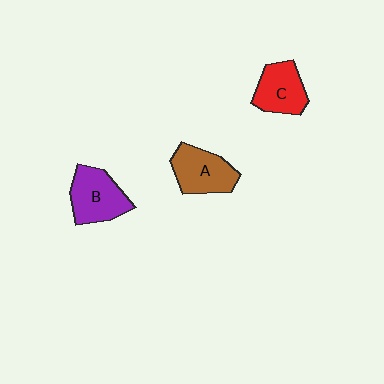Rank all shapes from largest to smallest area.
From largest to smallest: B (purple), A (brown), C (red).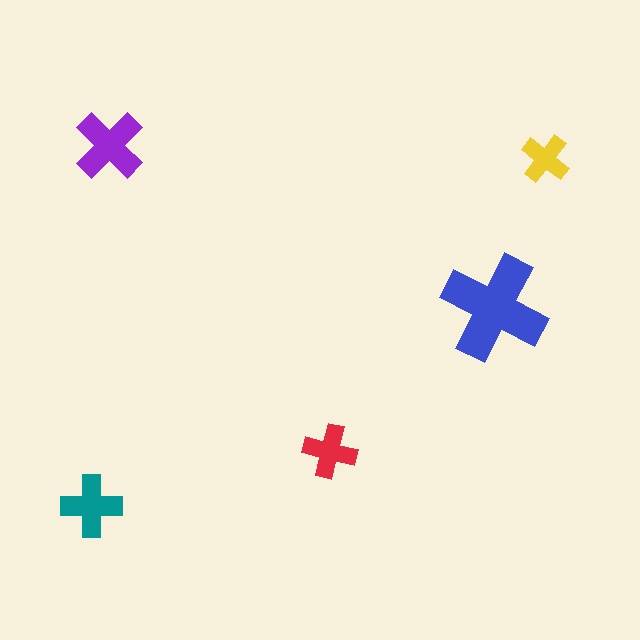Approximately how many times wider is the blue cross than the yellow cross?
About 2 times wider.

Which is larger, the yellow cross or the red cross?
The red one.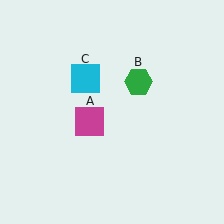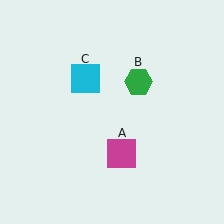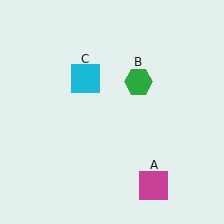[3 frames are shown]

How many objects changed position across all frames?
1 object changed position: magenta square (object A).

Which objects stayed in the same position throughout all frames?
Green hexagon (object B) and cyan square (object C) remained stationary.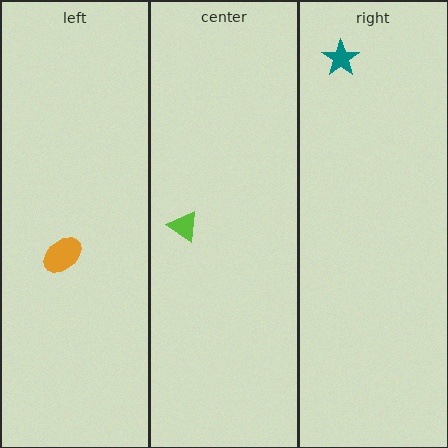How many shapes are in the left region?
1.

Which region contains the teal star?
The right region.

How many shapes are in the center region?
1.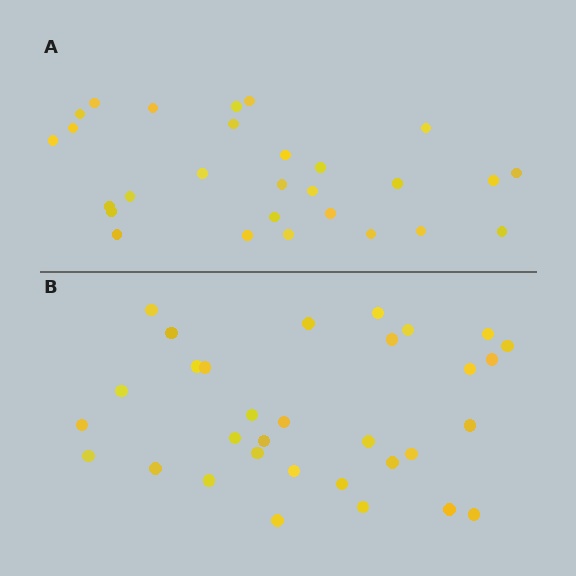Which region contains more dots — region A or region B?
Region B (the bottom region) has more dots.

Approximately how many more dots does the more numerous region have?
Region B has about 4 more dots than region A.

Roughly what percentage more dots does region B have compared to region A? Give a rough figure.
About 15% more.